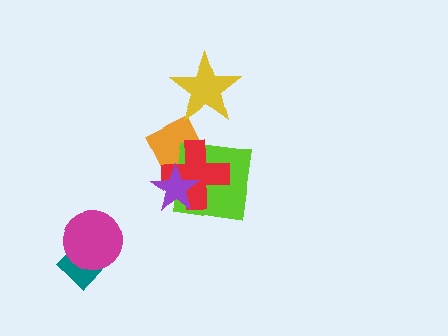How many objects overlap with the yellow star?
0 objects overlap with the yellow star.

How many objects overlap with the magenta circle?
1 object overlaps with the magenta circle.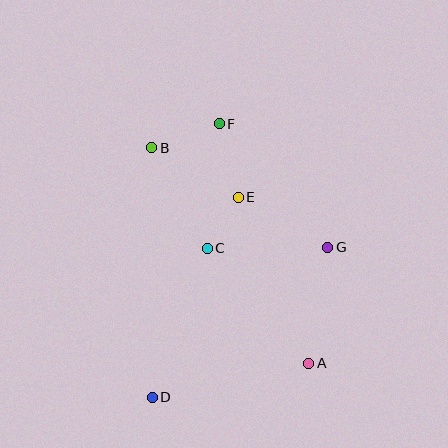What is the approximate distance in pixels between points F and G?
The distance between F and G is approximately 164 pixels.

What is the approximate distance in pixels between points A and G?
The distance between A and G is approximately 118 pixels.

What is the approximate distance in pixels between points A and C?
The distance between A and C is approximately 153 pixels.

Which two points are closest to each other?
Points C and E are closest to each other.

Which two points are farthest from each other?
Points D and F are farthest from each other.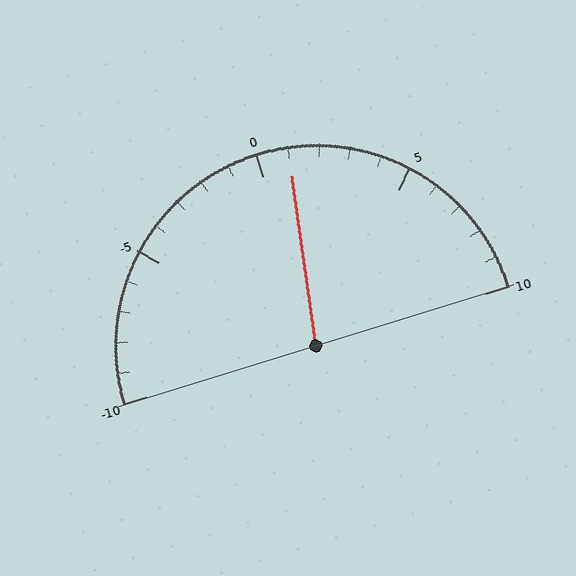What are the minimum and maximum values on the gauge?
The gauge ranges from -10 to 10.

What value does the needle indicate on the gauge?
The needle indicates approximately 1.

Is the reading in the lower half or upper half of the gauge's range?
The reading is in the upper half of the range (-10 to 10).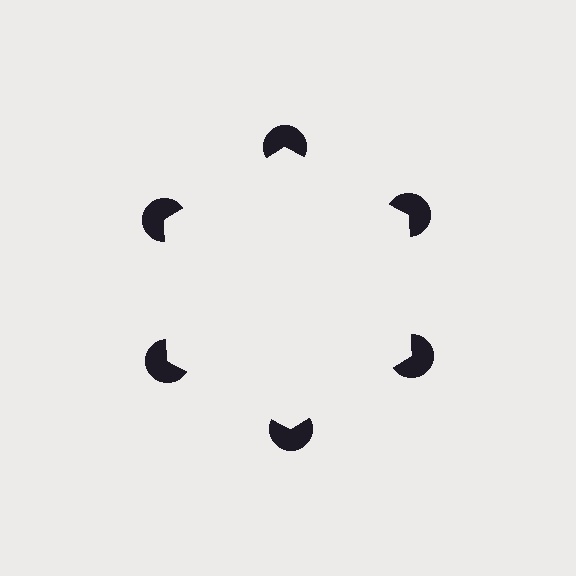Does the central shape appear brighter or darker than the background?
It typically appears slightly brighter than the background, even though no actual brightness change is drawn.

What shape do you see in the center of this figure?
An illusory hexagon — its edges are inferred from the aligned wedge cuts in the pac-man discs, not physically drawn.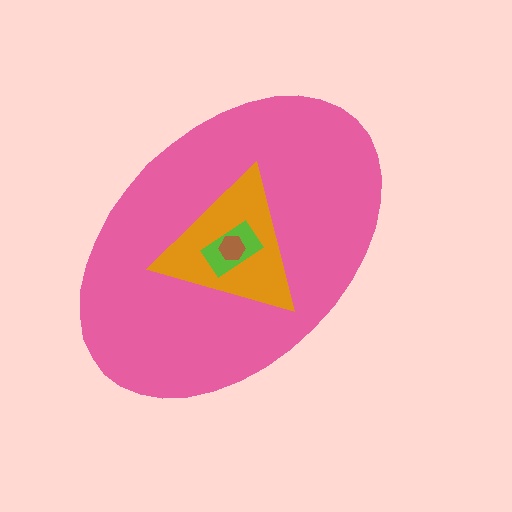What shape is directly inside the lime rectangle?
The brown hexagon.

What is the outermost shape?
The pink ellipse.